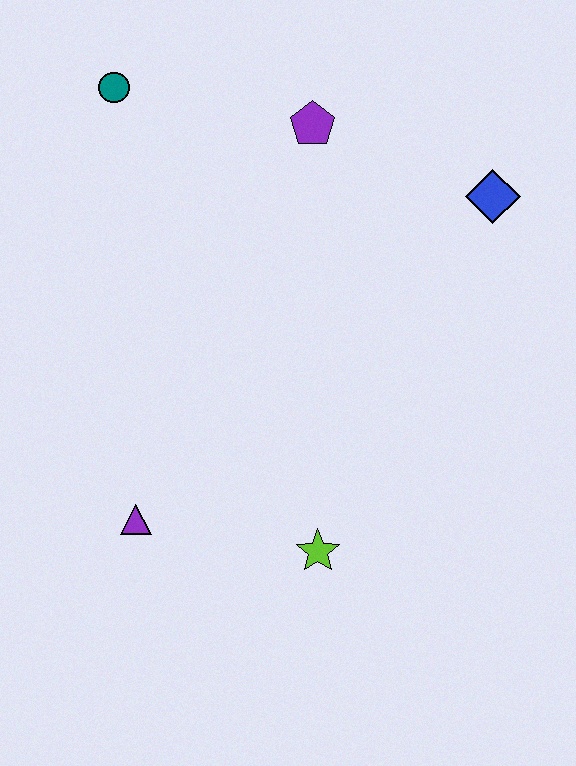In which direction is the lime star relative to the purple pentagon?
The lime star is below the purple pentagon.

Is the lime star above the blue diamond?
No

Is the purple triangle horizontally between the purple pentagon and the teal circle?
Yes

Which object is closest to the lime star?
The purple triangle is closest to the lime star.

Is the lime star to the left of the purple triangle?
No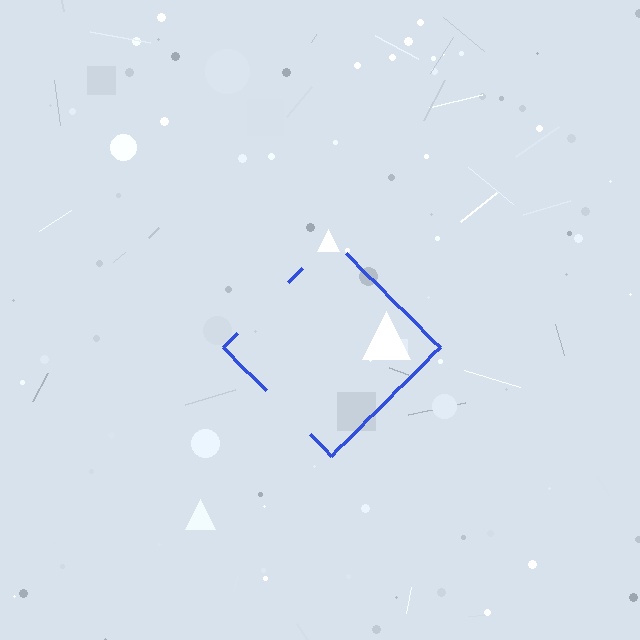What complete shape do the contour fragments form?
The contour fragments form a diamond.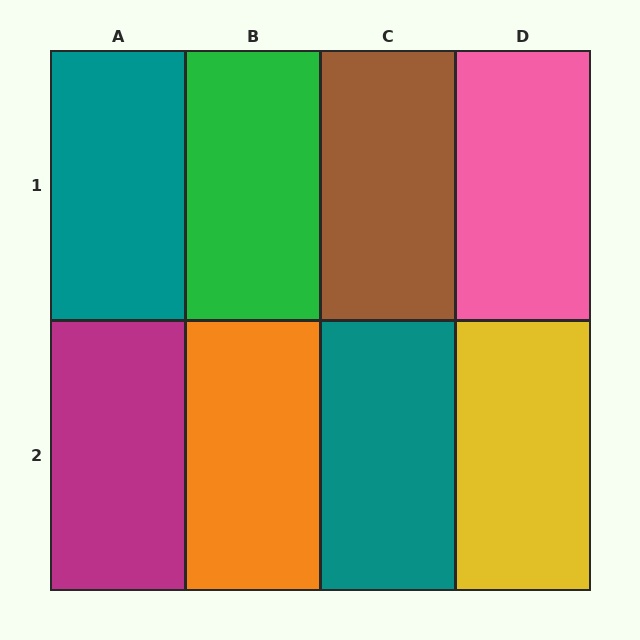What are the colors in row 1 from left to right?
Teal, green, brown, pink.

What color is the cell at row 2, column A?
Magenta.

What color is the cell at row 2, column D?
Yellow.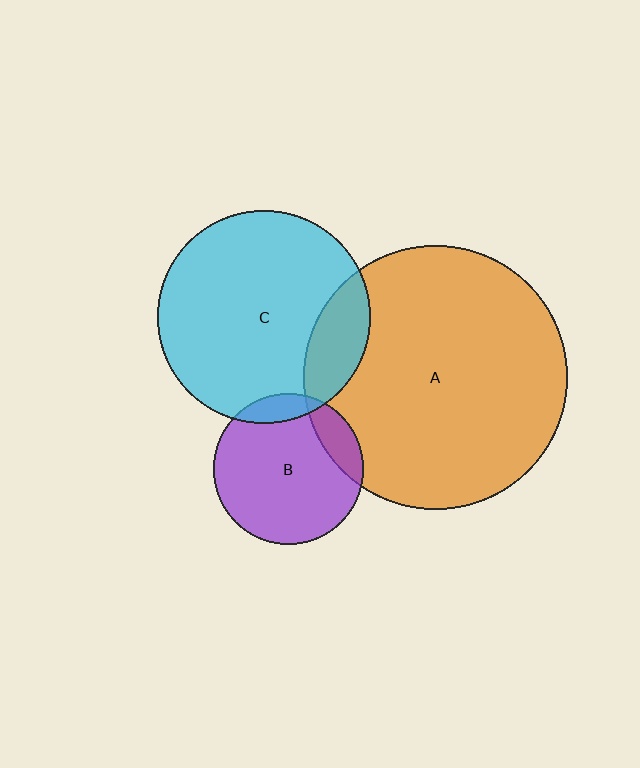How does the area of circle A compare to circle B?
Approximately 3.1 times.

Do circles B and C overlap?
Yes.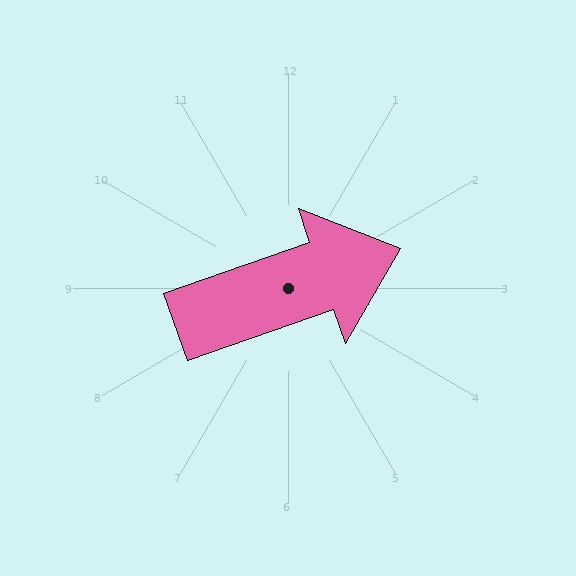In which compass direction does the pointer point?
East.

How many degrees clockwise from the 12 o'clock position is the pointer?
Approximately 71 degrees.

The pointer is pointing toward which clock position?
Roughly 2 o'clock.